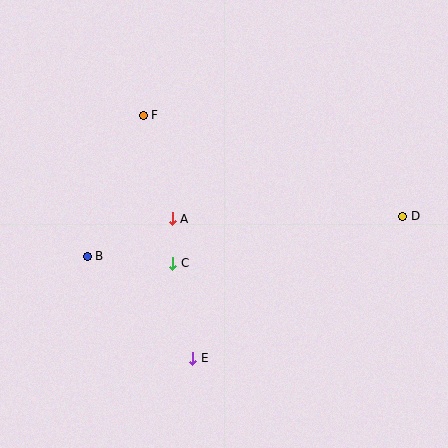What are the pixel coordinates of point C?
Point C is at (173, 263).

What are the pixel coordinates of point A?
Point A is at (172, 219).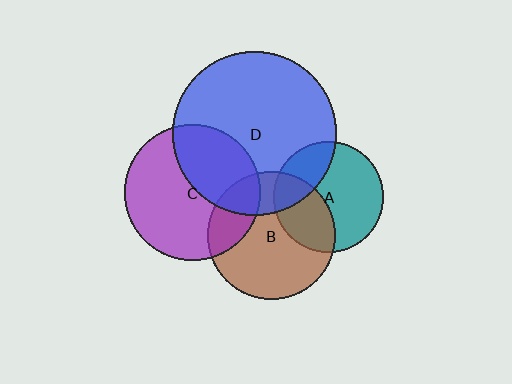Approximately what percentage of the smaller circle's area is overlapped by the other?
Approximately 25%.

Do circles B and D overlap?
Yes.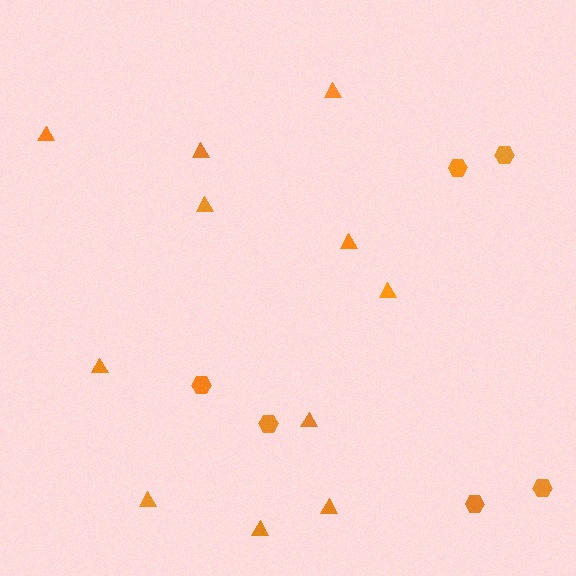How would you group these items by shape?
There are 2 groups: one group of hexagons (6) and one group of triangles (11).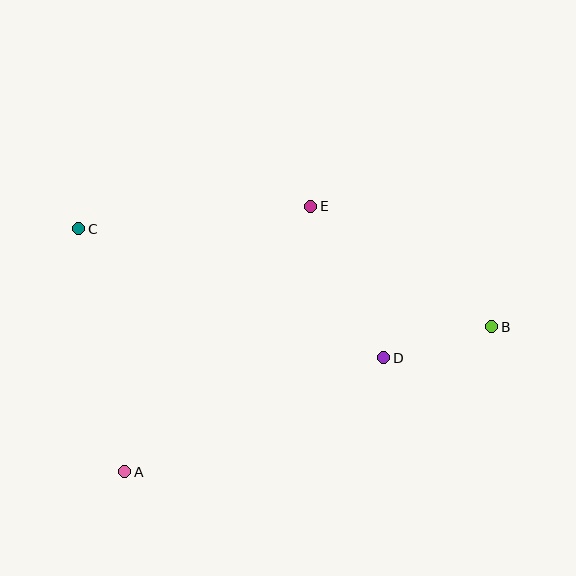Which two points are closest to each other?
Points B and D are closest to each other.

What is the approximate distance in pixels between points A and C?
The distance between A and C is approximately 248 pixels.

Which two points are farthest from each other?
Points B and C are farthest from each other.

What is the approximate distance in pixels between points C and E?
The distance between C and E is approximately 233 pixels.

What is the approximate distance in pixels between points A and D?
The distance between A and D is approximately 283 pixels.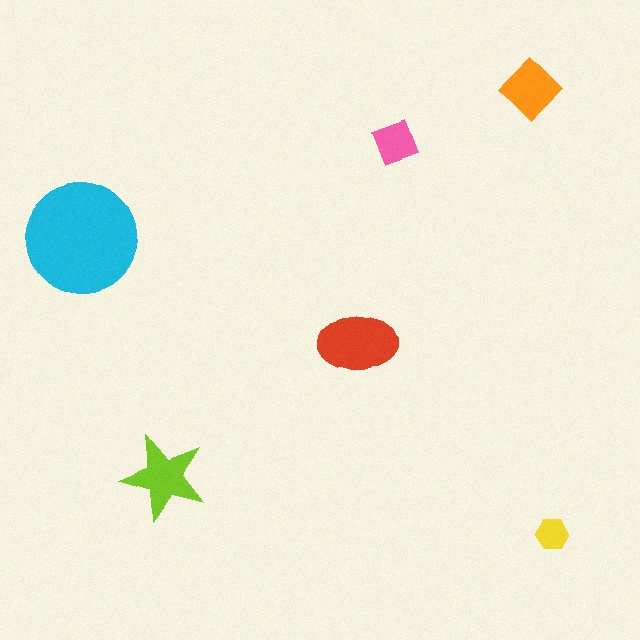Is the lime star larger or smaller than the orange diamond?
Larger.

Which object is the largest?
The cyan circle.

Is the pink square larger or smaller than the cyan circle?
Smaller.